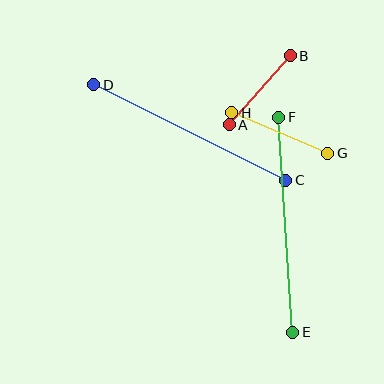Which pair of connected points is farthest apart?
Points E and F are farthest apart.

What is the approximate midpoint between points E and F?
The midpoint is at approximately (286, 225) pixels.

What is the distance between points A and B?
The distance is approximately 92 pixels.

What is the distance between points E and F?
The distance is approximately 215 pixels.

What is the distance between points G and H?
The distance is approximately 104 pixels.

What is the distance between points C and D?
The distance is approximately 214 pixels.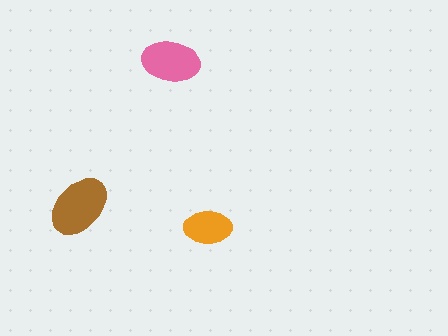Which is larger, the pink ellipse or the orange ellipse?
The pink one.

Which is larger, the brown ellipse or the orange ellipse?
The brown one.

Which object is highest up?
The pink ellipse is topmost.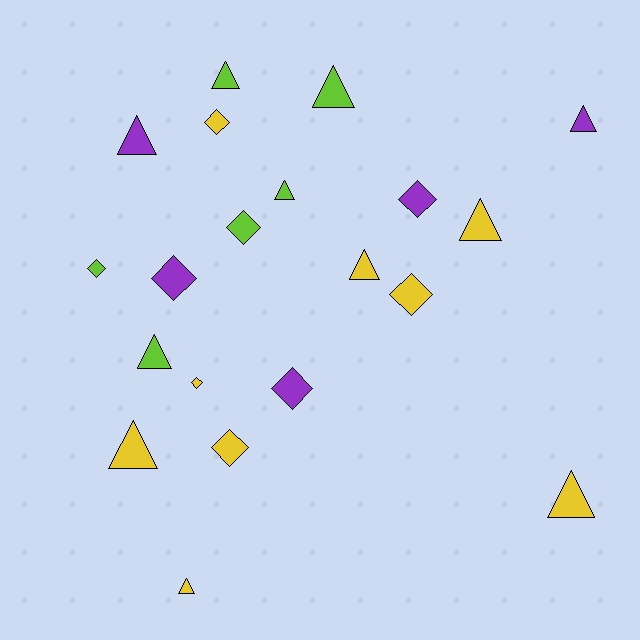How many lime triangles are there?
There are 4 lime triangles.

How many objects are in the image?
There are 20 objects.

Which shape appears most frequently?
Triangle, with 11 objects.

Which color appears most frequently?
Yellow, with 9 objects.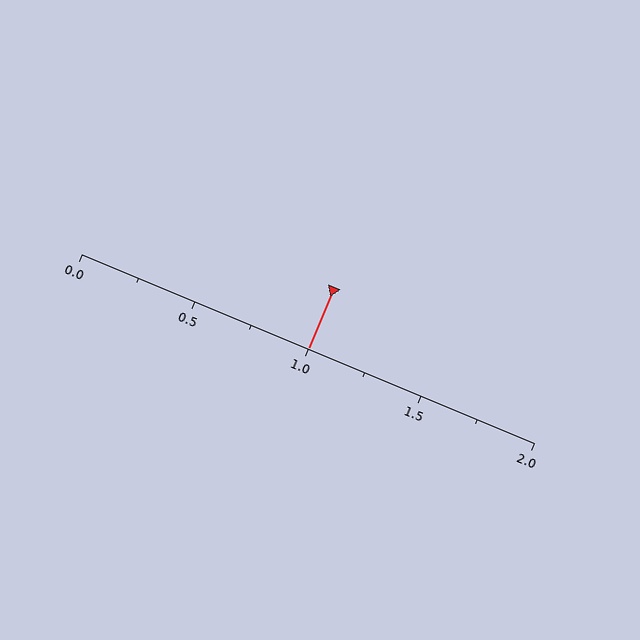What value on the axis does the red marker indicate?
The marker indicates approximately 1.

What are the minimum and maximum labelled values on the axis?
The axis runs from 0.0 to 2.0.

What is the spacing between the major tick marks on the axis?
The major ticks are spaced 0.5 apart.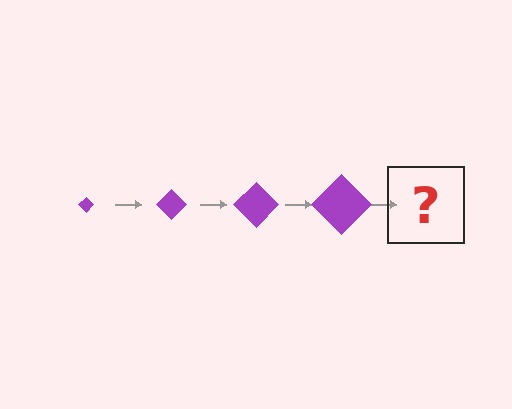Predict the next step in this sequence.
The next step is a purple diamond, larger than the previous one.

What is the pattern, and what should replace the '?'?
The pattern is that the diamond gets progressively larger each step. The '?' should be a purple diamond, larger than the previous one.